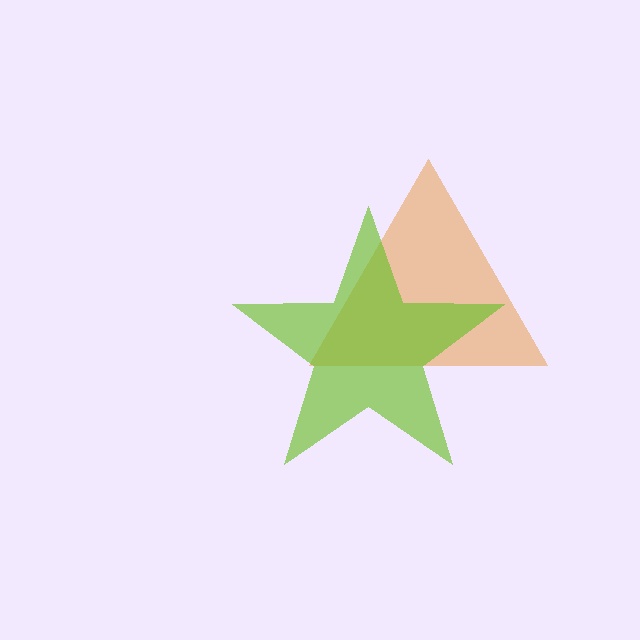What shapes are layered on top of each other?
The layered shapes are: an orange triangle, a lime star.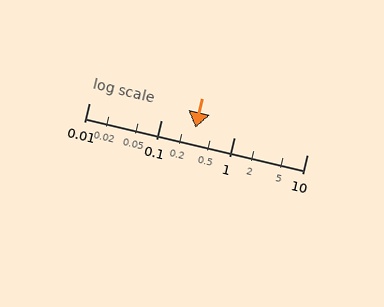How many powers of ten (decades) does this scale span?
The scale spans 3 decades, from 0.01 to 10.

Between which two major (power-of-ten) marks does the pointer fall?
The pointer is between 0.1 and 1.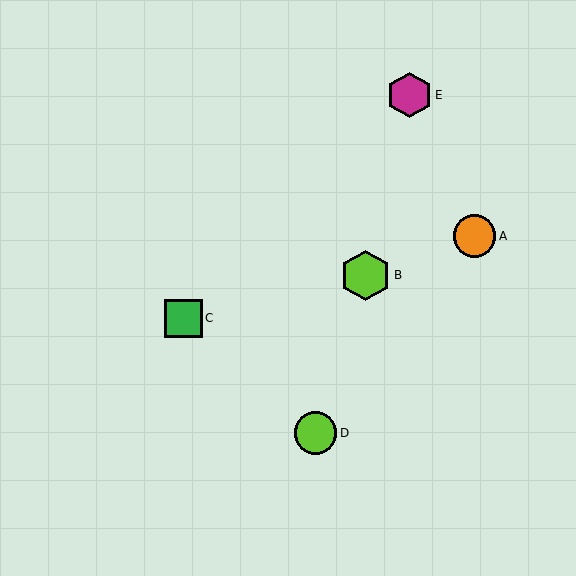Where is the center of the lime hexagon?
The center of the lime hexagon is at (365, 275).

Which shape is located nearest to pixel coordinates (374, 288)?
The lime hexagon (labeled B) at (365, 275) is nearest to that location.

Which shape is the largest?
The lime hexagon (labeled B) is the largest.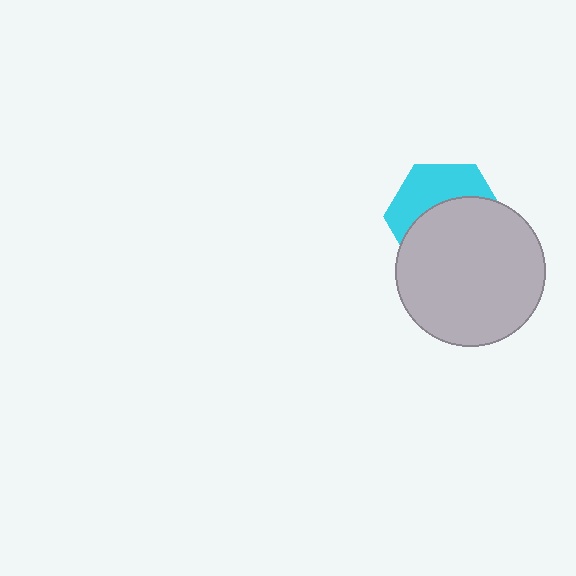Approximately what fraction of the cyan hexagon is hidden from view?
Roughly 59% of the cyan hexagon is hidden behind the light gray circle.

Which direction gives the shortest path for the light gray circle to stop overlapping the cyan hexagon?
Moving down gives the shortest separation.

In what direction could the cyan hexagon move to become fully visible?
The cyan hexagon could move up. That would shift it out from behind the light gray circle entirely.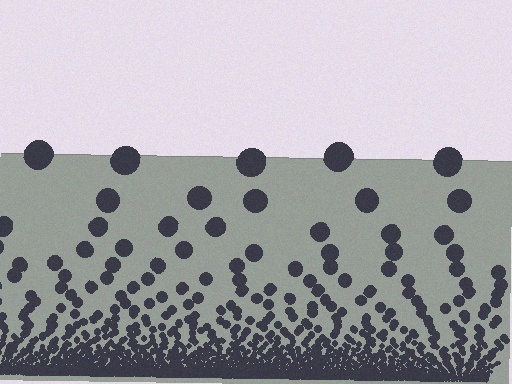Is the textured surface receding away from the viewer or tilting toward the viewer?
The surface appears to tilt toward the viewer. Texture elements get larger and sparser toward the top.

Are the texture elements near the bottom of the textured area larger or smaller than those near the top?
Smaller. The gradient is inverted — elements near the bottom are smaller and denser.